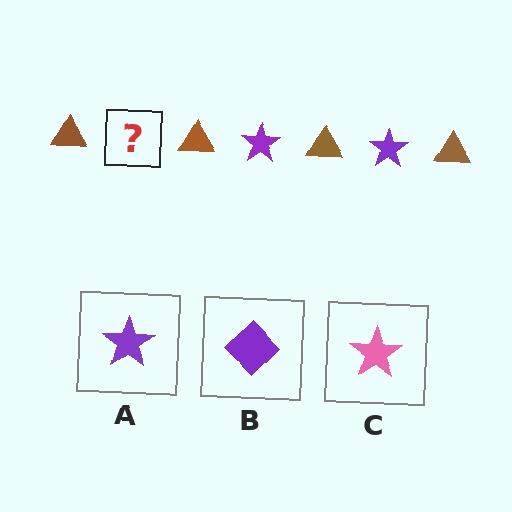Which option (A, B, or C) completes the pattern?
A.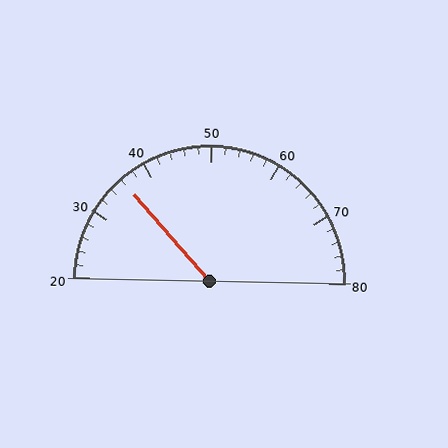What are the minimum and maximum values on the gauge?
The gauge ranges from 20 to 80.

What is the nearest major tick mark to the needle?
The nearest major tick mark is 40.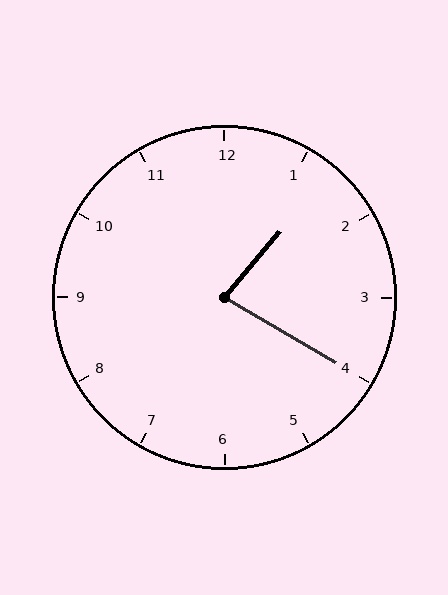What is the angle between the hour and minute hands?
Approximately 80 degrees.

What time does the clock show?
1:20.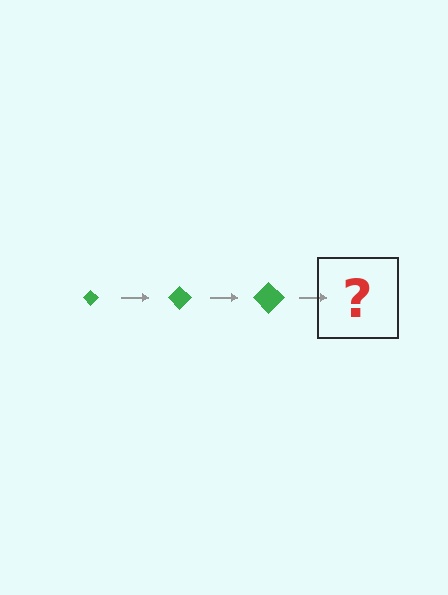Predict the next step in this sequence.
The next step is a green diamond, larger than the previous one.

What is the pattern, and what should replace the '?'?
The pattern is that the diamond gets progressively larger each step. The '?' should be a green diamond, larger than the previous one.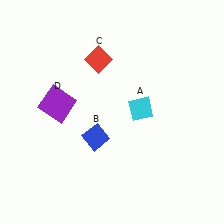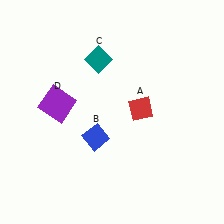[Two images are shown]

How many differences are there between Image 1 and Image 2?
There are 2 differences between the two images.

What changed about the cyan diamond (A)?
In Image 1, A is cyan. In Image 2, it changed to red.